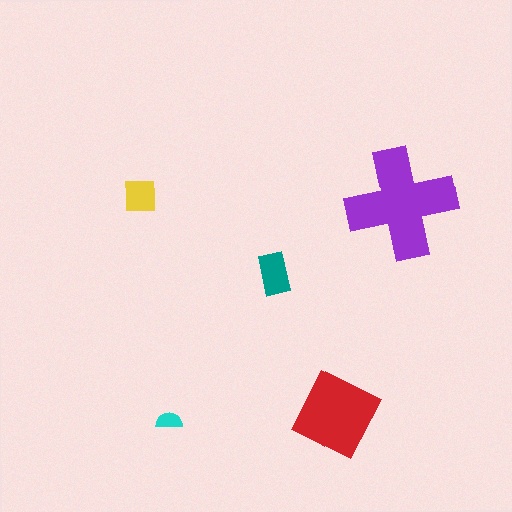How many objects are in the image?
There are 5 objects in the image.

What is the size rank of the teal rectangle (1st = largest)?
3rd.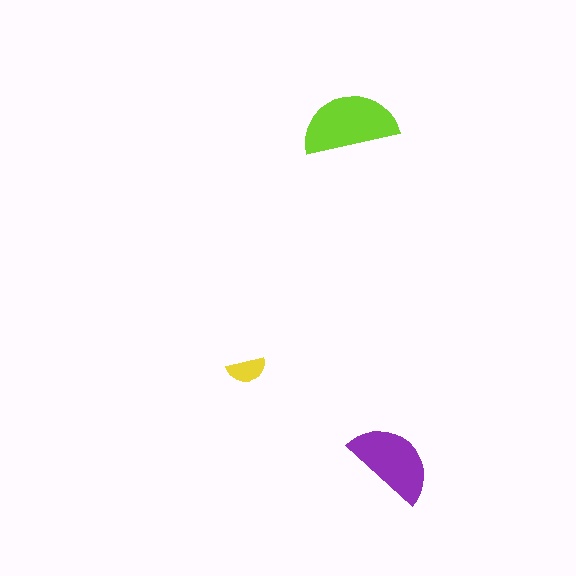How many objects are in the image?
There are 3 objects in the image.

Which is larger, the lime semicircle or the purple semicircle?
The lime one.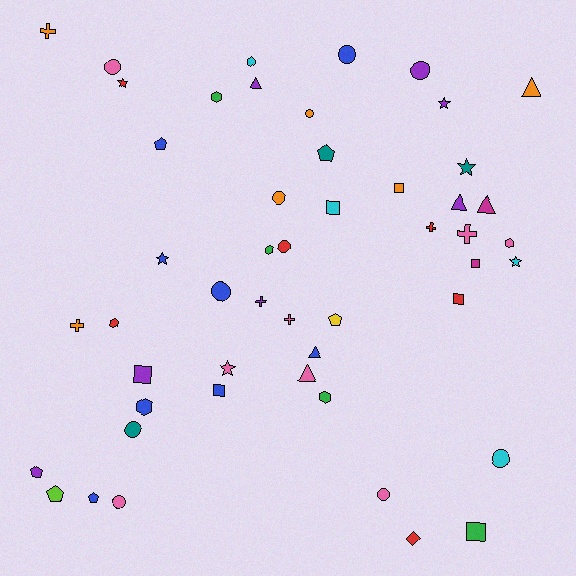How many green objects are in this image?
There are 4 green objects.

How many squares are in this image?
There are 7 squares.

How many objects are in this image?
There are 50 objects.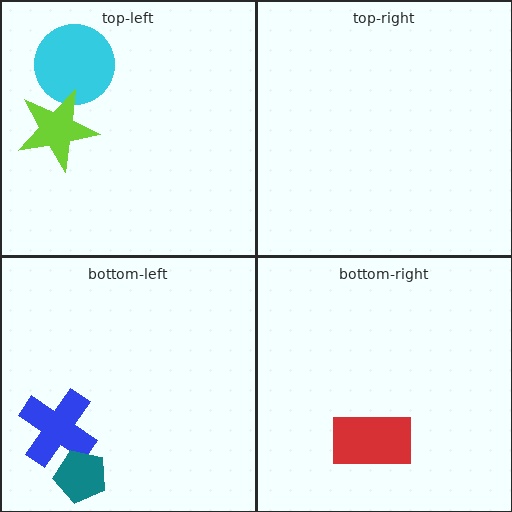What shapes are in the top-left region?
The cyan circle, the lime star.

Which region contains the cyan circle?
The top-left region.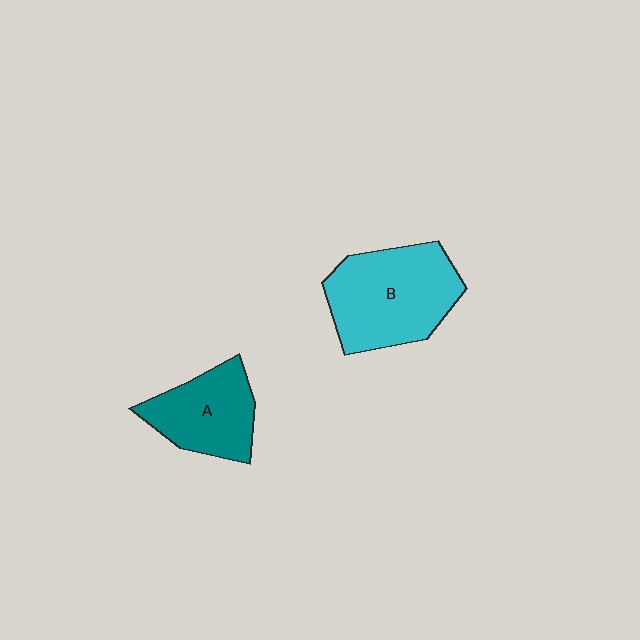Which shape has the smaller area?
Shape A (teal).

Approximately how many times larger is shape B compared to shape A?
Approximately 1.4 times.